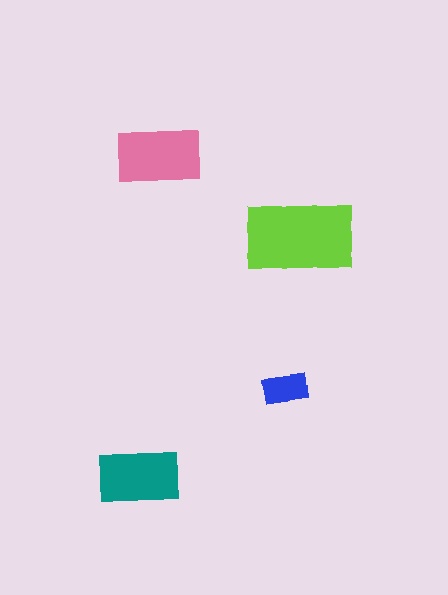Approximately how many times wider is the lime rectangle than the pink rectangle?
About 1.5 times wider.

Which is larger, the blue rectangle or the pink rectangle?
The pink one.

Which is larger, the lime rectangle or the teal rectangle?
The lime one.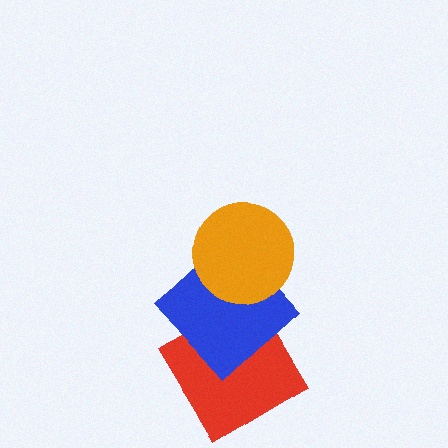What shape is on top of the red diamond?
The blue diamond is on top of the red diamond.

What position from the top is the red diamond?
The red diamond is 3rd from the top.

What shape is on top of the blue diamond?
The orange circle is on top of the blue diamond.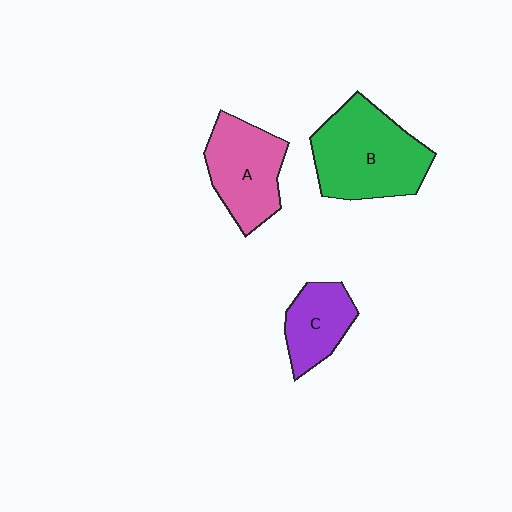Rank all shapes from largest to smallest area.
From largest to smallest: B (green), A (pink), C (purple).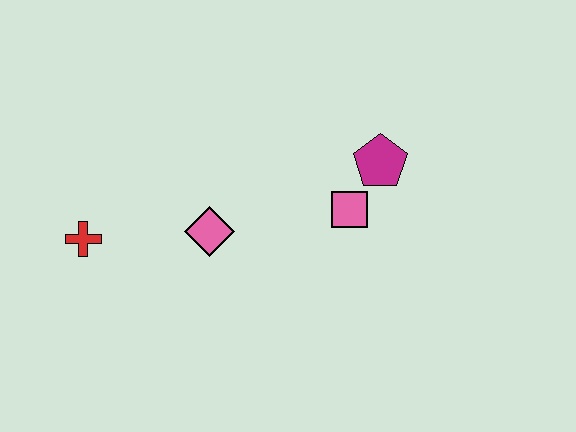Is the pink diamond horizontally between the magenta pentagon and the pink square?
No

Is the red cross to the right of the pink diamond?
No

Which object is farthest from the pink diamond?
The magenta pentagon is farthest from the pink diamond.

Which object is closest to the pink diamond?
The red cross is closest to the pink diamond.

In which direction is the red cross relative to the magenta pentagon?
The red cross is to the left of the magenta pentagon.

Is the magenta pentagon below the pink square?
No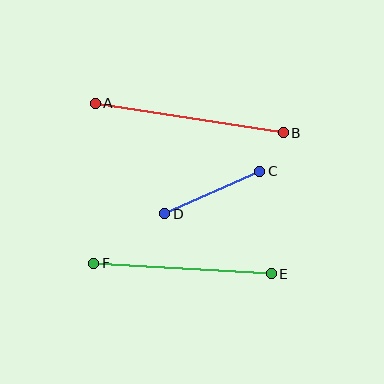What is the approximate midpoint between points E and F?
The midpoint is at approximately (183, 269) pixels.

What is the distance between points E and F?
The distance is approximately 178 pixels.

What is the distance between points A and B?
The distance is approximately 190 pixels.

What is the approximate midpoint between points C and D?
The midpoint is at approximately (212, 193) pixels.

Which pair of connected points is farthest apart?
Points A and B are farthest apart.